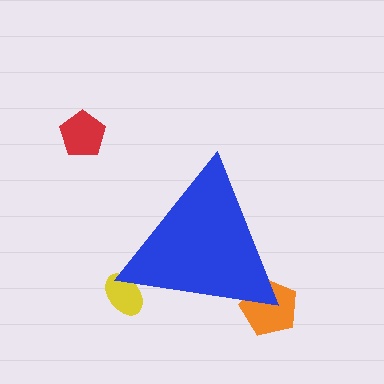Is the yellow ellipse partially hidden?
Yes, the yellow ellipse is partially hidden behind the blue triangle.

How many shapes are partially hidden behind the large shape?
2 shapes are partially hidden.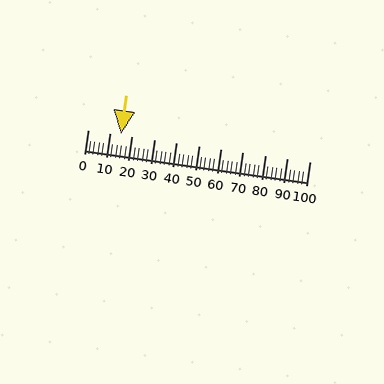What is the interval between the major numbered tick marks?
The major tick marks are spaced 10 units apart.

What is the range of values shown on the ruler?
The ruler shows values from 0 to 100.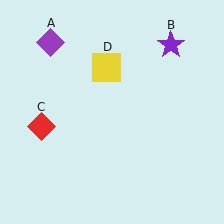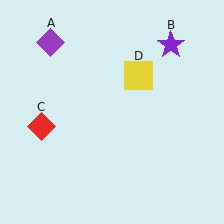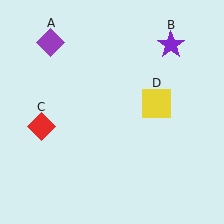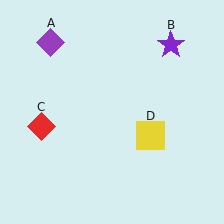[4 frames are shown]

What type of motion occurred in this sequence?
The yellow square (object D) rotated clockwise around the center of the scene.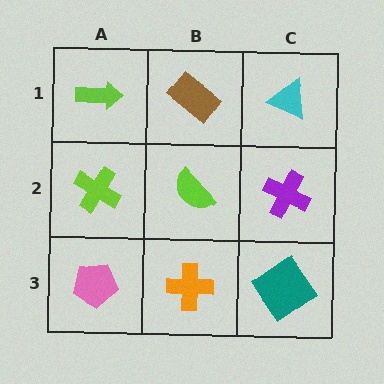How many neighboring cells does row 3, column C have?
2.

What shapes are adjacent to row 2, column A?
A lime arrow (row 1, column A), a pink pentagon (row 3, column A), a lime semicircle (row 2, column B).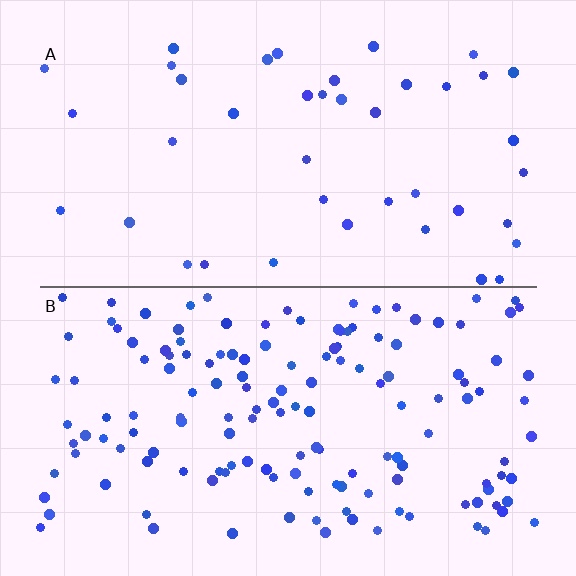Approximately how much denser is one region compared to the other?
Approximately 3.6× — region B over region A.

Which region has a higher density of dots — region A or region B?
B (the bottom).